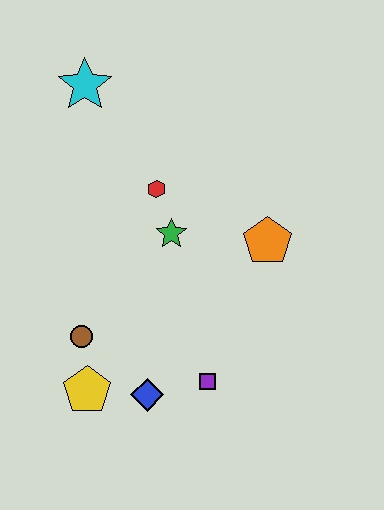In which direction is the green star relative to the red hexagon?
The green star is below the red hexagon.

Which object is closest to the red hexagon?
The green star is closest to the red hexagon.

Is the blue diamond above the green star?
No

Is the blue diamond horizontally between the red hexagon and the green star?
No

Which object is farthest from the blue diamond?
The cyan star is farthest from the blue diamond.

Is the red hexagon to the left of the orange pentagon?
Yes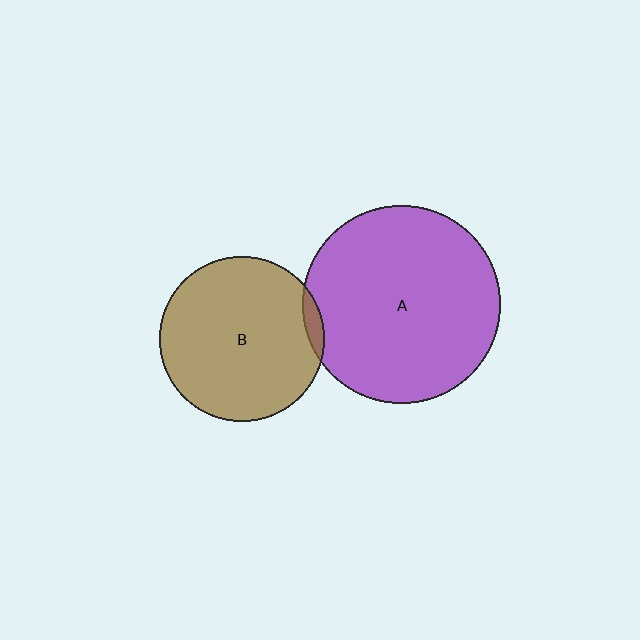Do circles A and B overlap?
Yes.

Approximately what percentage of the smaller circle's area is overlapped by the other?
Approximately 5%.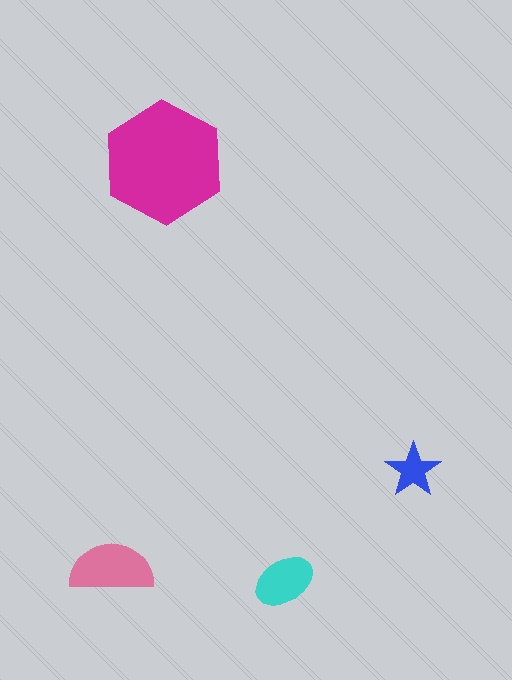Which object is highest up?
The magenta hexagon is topmost.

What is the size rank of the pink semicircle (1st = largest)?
2nd.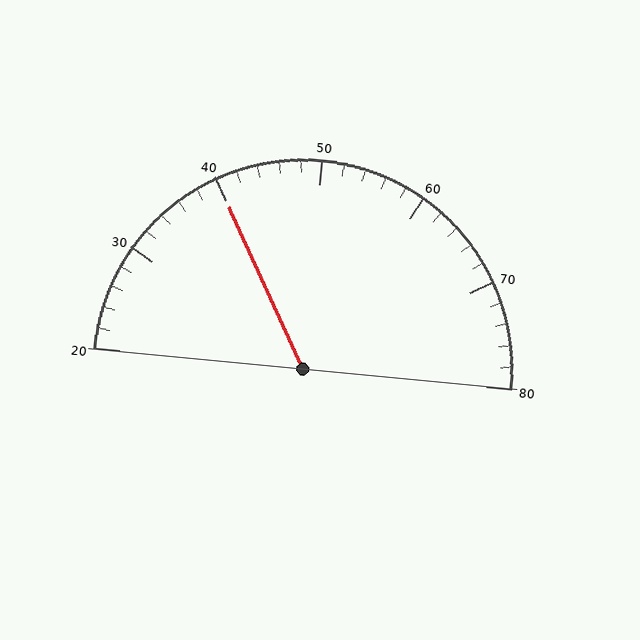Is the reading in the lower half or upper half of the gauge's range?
The reading is in the lower half of the range (20 to 80).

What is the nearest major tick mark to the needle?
The nearest major tick mark is 40.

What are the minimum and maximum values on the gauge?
The gauge ranges from 20 to 80.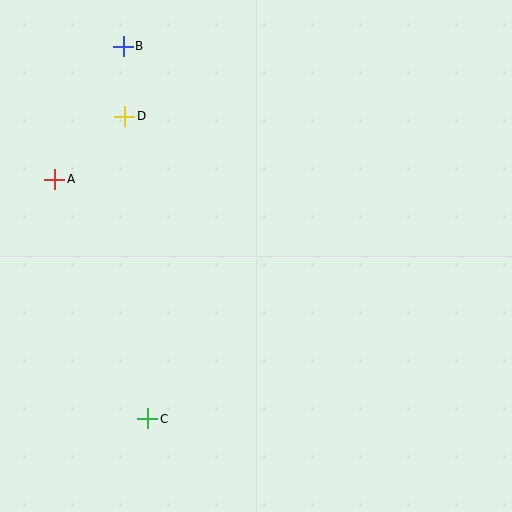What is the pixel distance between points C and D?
The distance between C and D is 304 pixels.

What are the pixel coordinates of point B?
Point B is at (123, 46).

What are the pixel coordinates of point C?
Point C is at (148, 419).